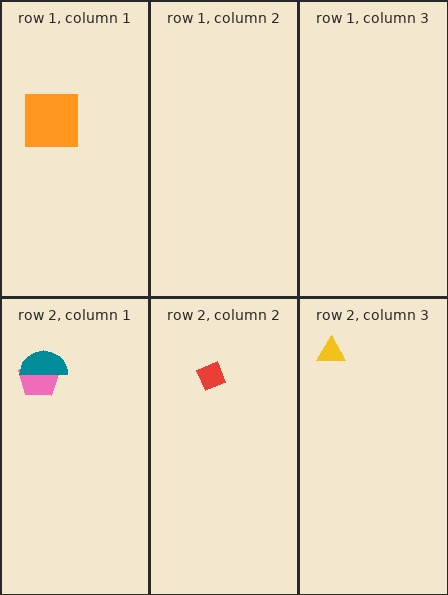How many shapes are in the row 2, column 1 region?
2.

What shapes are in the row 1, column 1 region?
The orange square.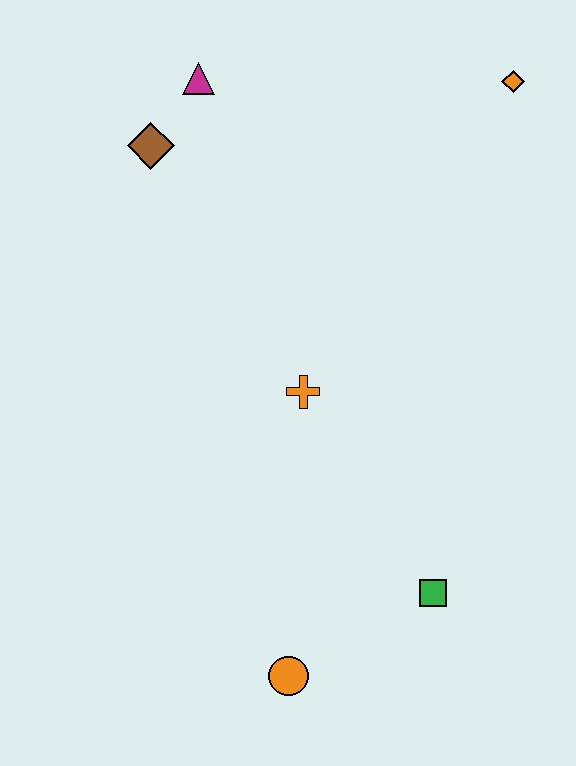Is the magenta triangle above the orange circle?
Yes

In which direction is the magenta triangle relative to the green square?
The magenta triangle is above the green square.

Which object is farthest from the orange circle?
The orange diamond is farthest from the orange circle.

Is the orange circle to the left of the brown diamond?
No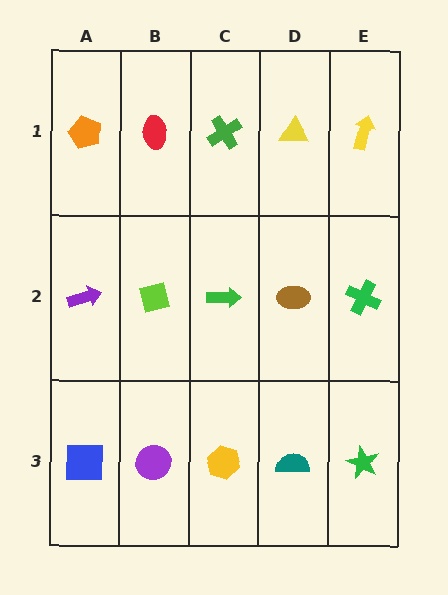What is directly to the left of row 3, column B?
A blue square.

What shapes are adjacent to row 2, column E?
A yellow arrow (row 1, column E), a green star (row 3, column E), a brown ellipse (row 2, column D).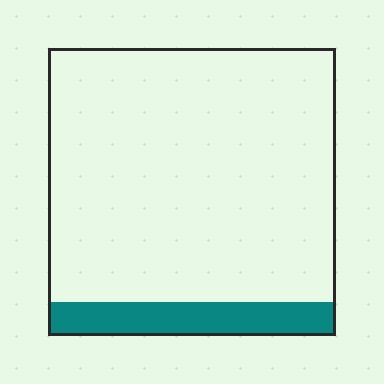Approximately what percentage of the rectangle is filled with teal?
Approximately 10%.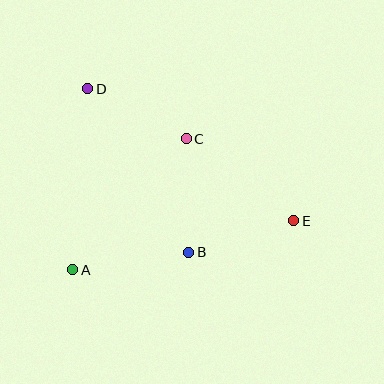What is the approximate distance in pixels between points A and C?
The distance between A and C is approximately 173 pixels.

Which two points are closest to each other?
Points B and E are closest to each other.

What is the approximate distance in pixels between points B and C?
The distance between B and C is approximately 113 pixels.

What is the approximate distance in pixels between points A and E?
The distance between A and E is approximately 227 pixels.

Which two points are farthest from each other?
Points D and E are farthest from each other.